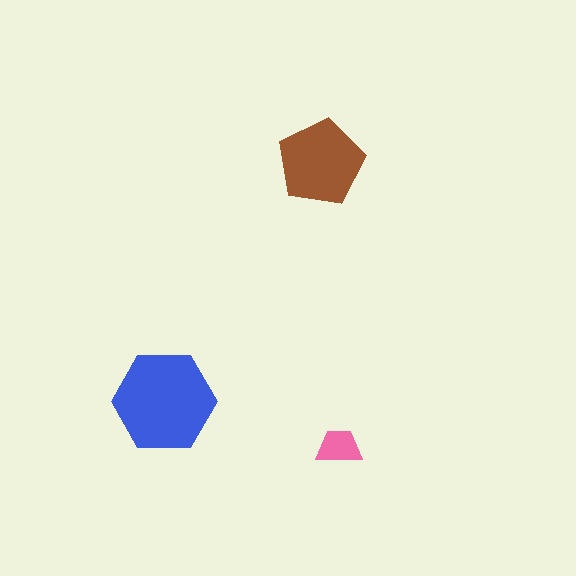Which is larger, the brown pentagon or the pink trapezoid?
The brown pentagon.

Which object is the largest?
The blue hexagon.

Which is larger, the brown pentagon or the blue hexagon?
The blue hexagon.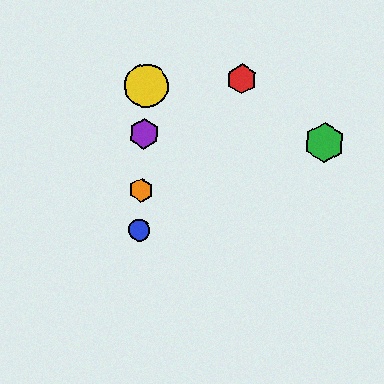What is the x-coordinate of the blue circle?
The blue circle is at x≈139.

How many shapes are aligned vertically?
4 shapes (the blue circle, the yellow circle, the purple hexagon, the orange hexagon) are aligned vertically.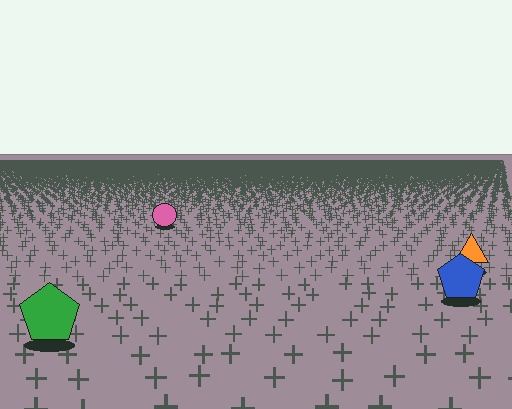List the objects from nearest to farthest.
From nearest to farthest: the green pentagon, the blue pentagon, the orange triangle, the pink circle.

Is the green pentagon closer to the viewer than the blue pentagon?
Yes. The green pentagon is closer — you can tell from the texture gradient: the ground texture is coarser near it.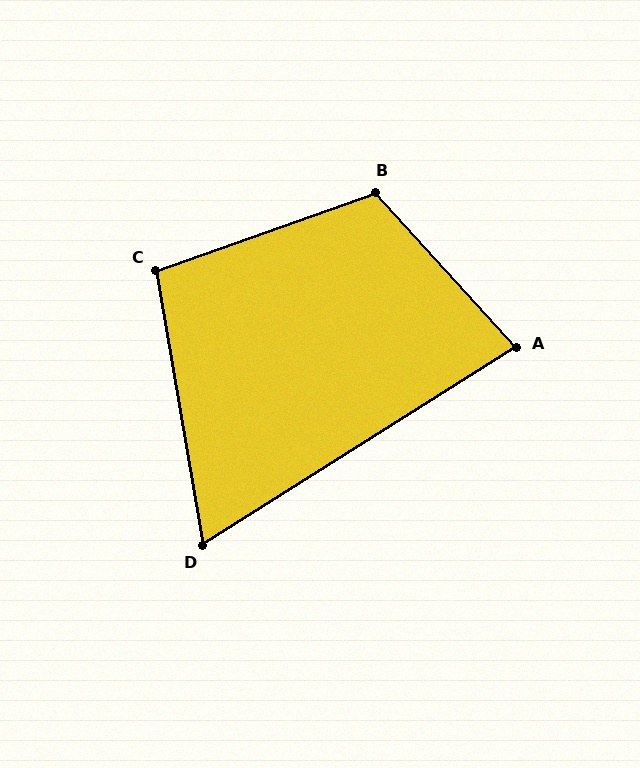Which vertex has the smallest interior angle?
D, at approximately 67 degrees.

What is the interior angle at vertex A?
Approximately 80 degrees (acute).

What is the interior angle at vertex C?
Approximately 100 degrees (obtuse).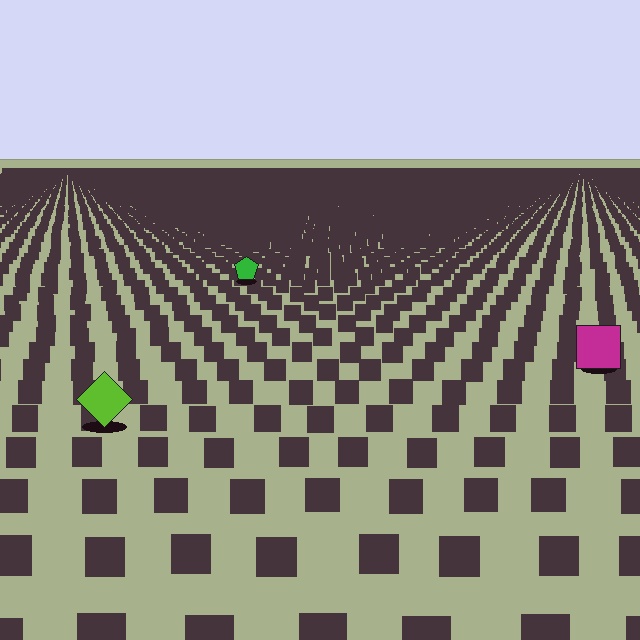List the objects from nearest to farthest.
From nearest to farthest: the lime diamond, the magenta square, the green pentagon.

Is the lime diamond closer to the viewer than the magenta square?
Yes. The lime diamond is closer — you can tell from the texture gradient: the ground texture is coarser near it.